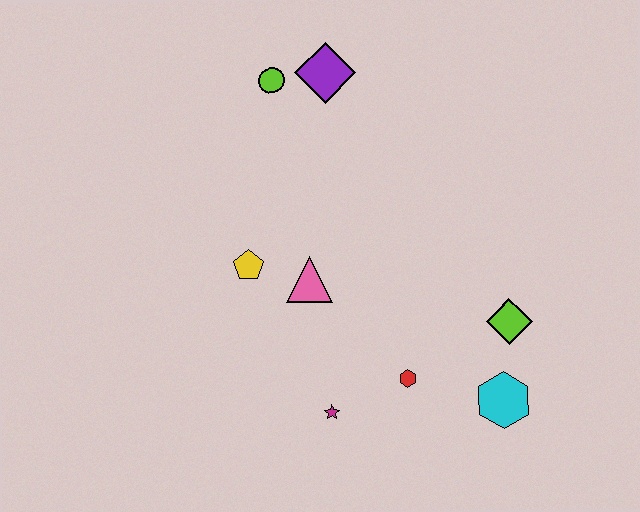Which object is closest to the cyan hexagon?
The lime diamond is closest to the cyan hexagon.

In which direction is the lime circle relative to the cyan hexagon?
The lime circle is above the cyan hexagon.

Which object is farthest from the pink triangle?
The cyan hexagon is farthest from the pink triangle.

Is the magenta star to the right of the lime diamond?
No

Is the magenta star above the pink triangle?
No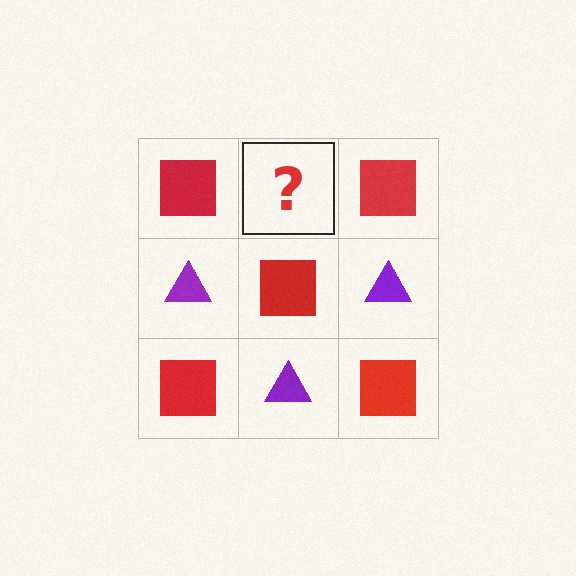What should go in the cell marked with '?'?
The missing cell should contain a purple triangle.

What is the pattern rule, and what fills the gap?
The rule is that it alternates red square and purple triangle in a checkerboard pattern. The gap should be filled with a purple triangle.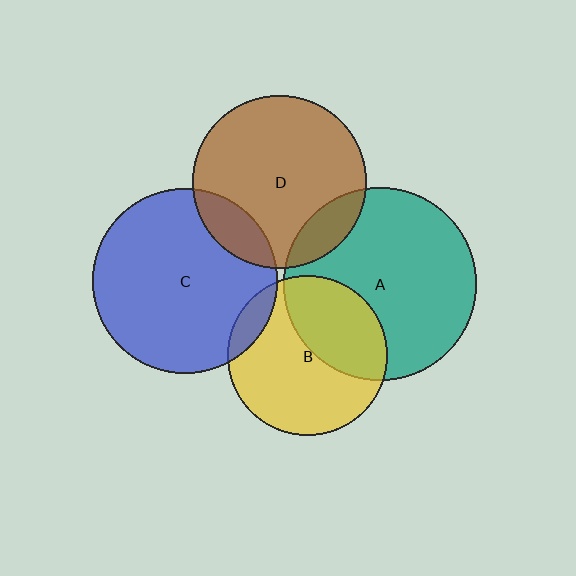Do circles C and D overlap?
Yes.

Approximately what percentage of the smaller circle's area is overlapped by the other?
Approximately 15%.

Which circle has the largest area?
Circle A (teal).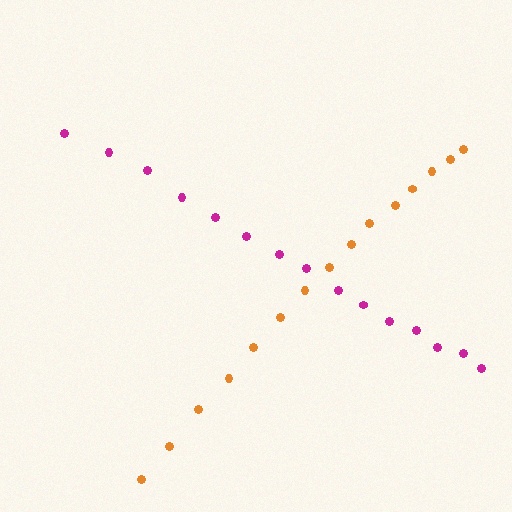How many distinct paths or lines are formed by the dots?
There are 2 distinct paths.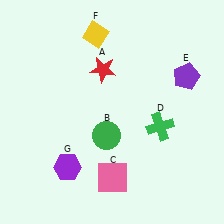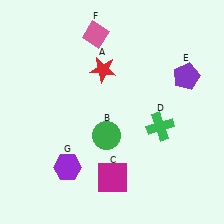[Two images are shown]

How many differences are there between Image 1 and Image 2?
There are 2 differences between the two images.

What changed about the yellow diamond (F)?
In Image 1, F is yellow. In Image 2, it changed to pink.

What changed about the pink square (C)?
In Image 1, C is pink. In Image 2, it changed to magenta.